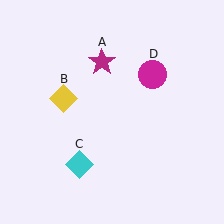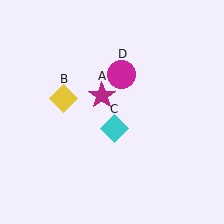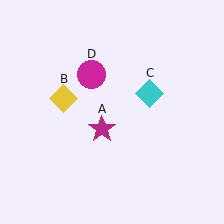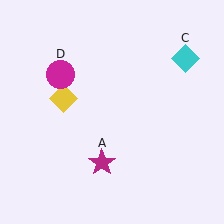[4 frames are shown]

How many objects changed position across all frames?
3 objects changed position: magenta star (object A), cyan diamond (object C), magenta circle (object D).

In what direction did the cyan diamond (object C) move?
The cyan diamond (object C) moved up and to the right.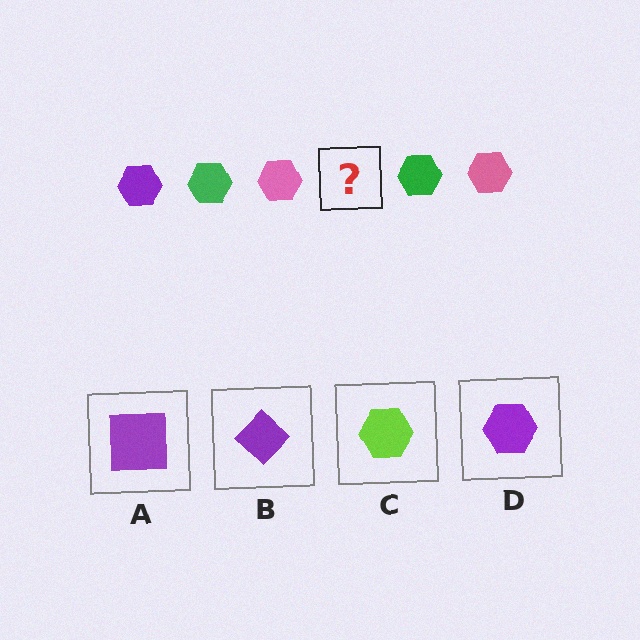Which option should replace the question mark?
Option D.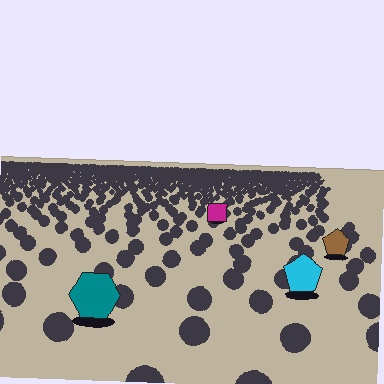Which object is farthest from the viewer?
The magenta square is farthest from the viewer. It appears smaller and the ground texture around it is denser.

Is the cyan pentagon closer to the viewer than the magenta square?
Yes. The cyan pentagon is closer — you can tell from the texture gradient: the ground texture is coarser near it.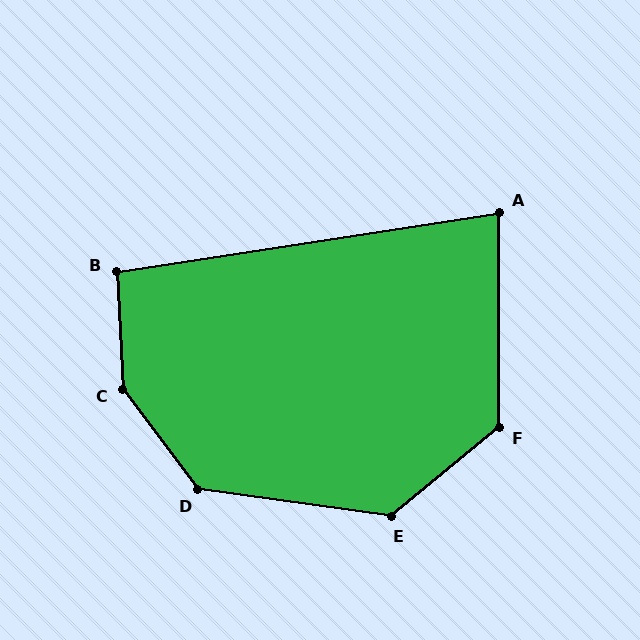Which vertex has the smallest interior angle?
A, at approximately 81 degrees.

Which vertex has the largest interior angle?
C, at approximately 146 degrees.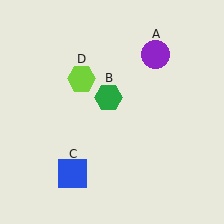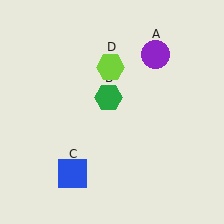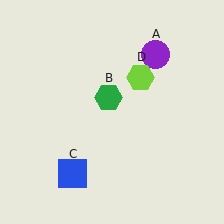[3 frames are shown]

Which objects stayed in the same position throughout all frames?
Purple circle (object A) and green hexagon (object B) and blue square (object C) remained stationary.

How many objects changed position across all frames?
1 object changed position: lime hexagon (object D).